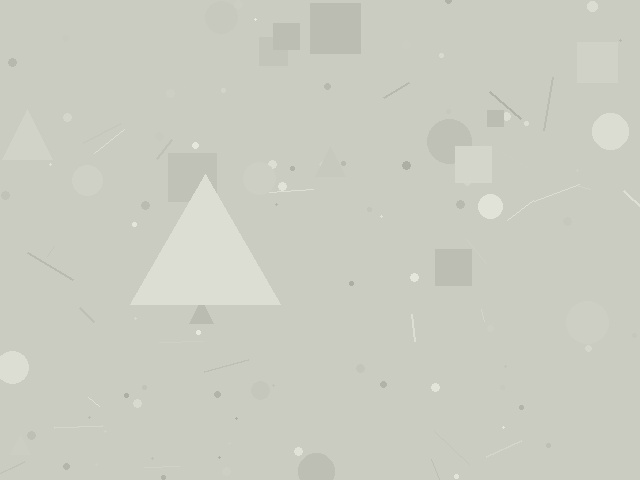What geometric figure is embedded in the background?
A triangle is embedded in the background.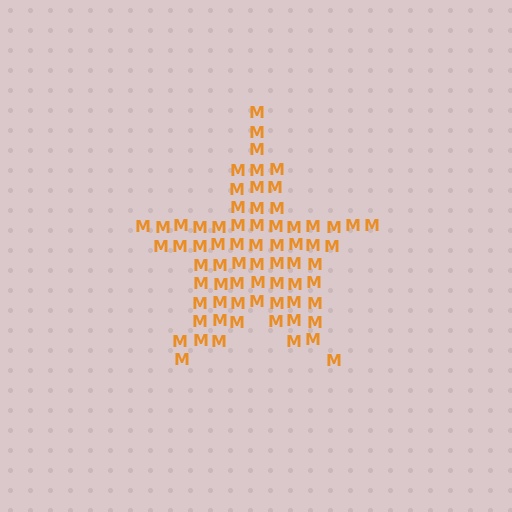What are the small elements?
The small elements are letter M's.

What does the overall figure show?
The overall figure shows a star.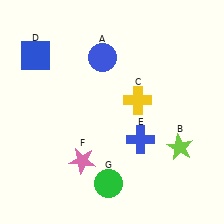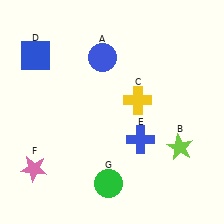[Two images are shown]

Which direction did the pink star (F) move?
The pink star (F) moved left.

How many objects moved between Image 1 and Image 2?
1 object moved between the two images.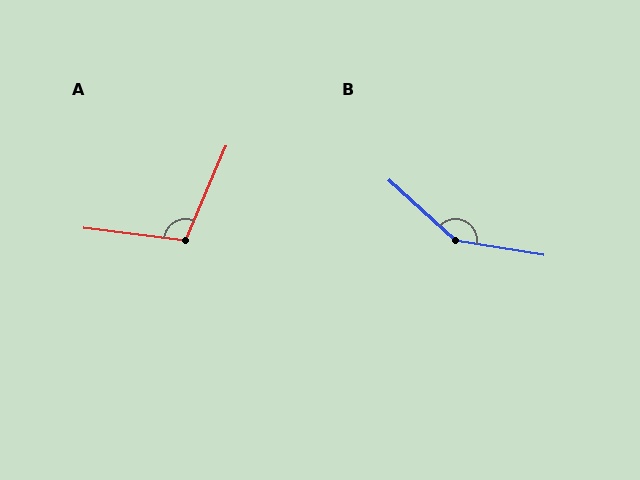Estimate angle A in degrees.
Approximately 106 degrees.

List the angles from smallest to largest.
A (106°), B (147°).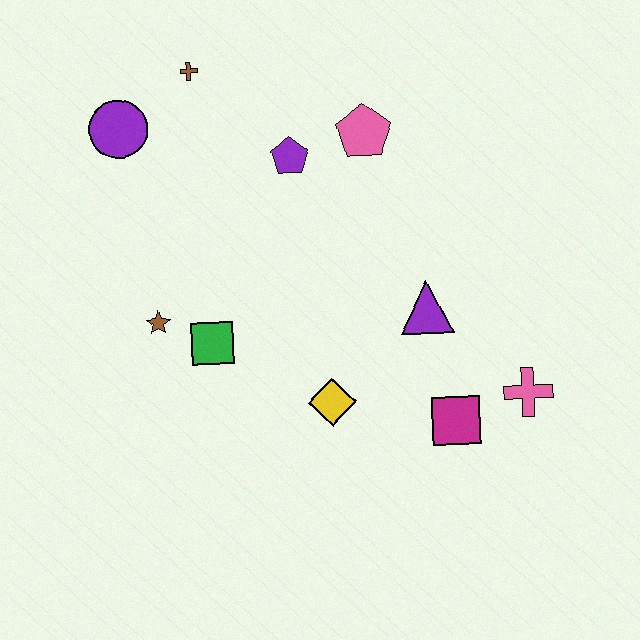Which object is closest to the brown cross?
The purple circle is closest to the brown cross.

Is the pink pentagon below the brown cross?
Yes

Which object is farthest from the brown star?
The pink cross is farthest from the brown star.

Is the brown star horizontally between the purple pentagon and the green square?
No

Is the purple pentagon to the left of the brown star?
No